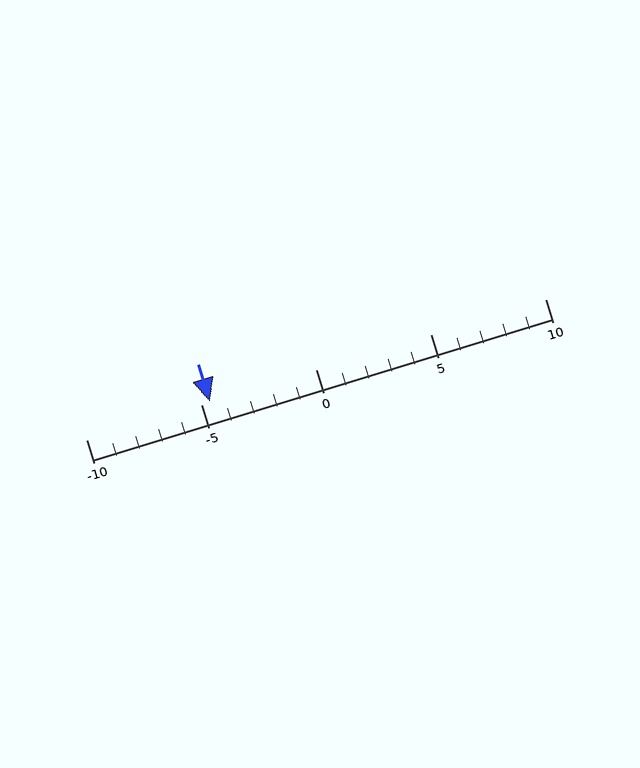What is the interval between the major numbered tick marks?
The major tick marks are spaced 5 units apart.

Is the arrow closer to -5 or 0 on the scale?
The arrow is closer to -5.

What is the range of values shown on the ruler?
The ruler shows values from -10 to 10.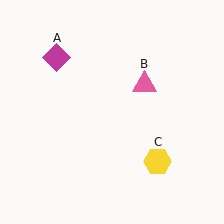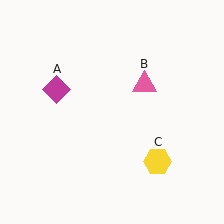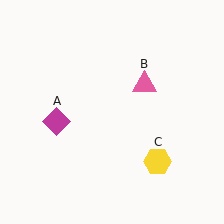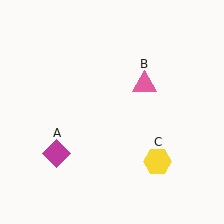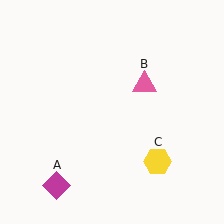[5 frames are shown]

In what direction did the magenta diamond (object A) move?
The magenta diamond (object A) moved down.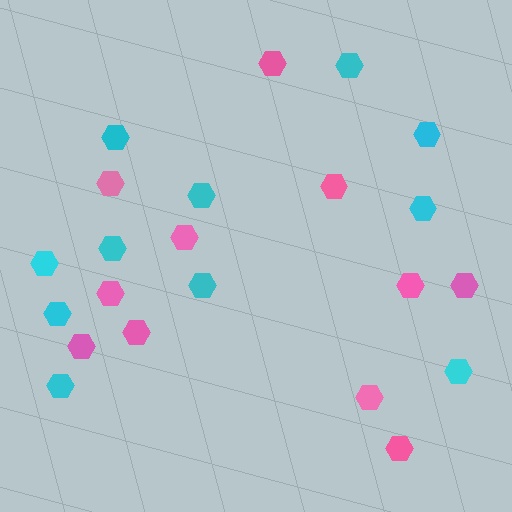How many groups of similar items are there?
There are 2 groups: one group of pink hexagons (11) and one group of cyan hexagons (11).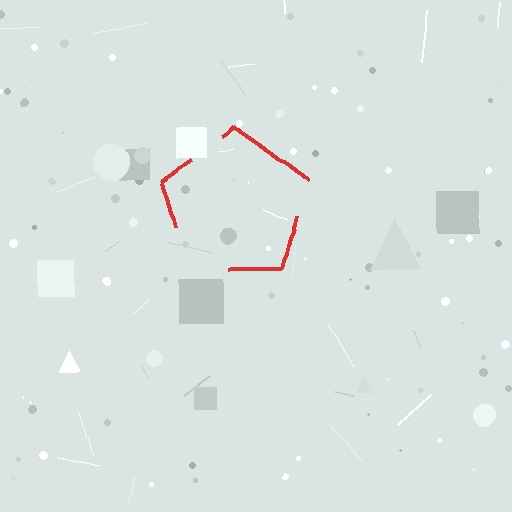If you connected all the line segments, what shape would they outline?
They would outline a pentagon.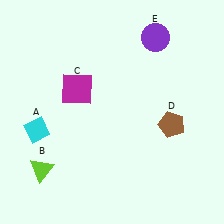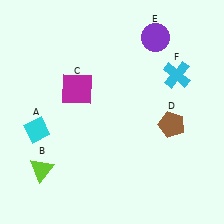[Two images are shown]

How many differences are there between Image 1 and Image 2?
There is 1 difference between the two images.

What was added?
A cyan cross (F) was added in Image 2.